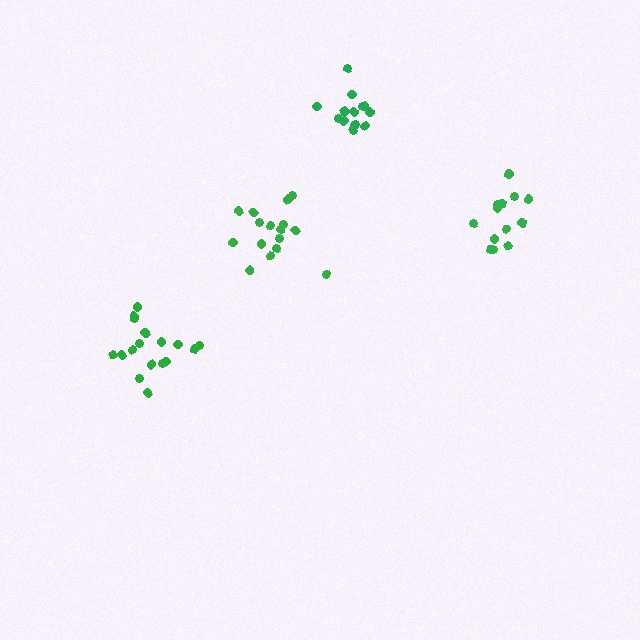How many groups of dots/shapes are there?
There are 4 groups.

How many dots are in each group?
Group 1: 14 dots, Group 2: 17 dots, Group 3: 13 dots, Group 4: 16 dots (60 total).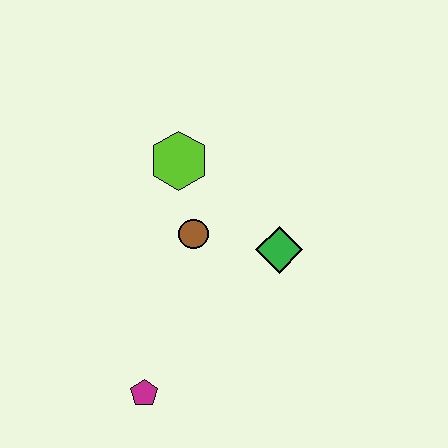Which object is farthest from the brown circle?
The magenta pentagon is farthest from the brown circle.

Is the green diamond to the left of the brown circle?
No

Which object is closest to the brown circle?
The lime hexagon is closest to the brown circle.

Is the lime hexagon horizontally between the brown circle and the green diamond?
No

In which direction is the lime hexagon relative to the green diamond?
The lime hexagon is to the left of the green diamond.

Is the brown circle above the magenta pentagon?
Yes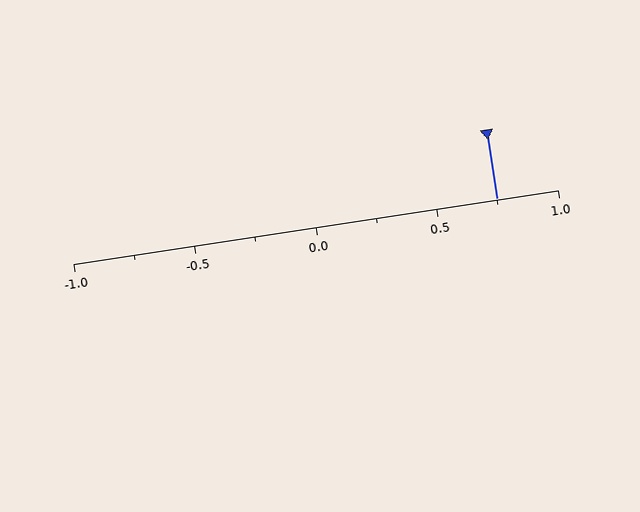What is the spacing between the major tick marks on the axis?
The major ticks are spaced 0.5 apart.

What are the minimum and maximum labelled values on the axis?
The axis runs from -1.0 to 1.0.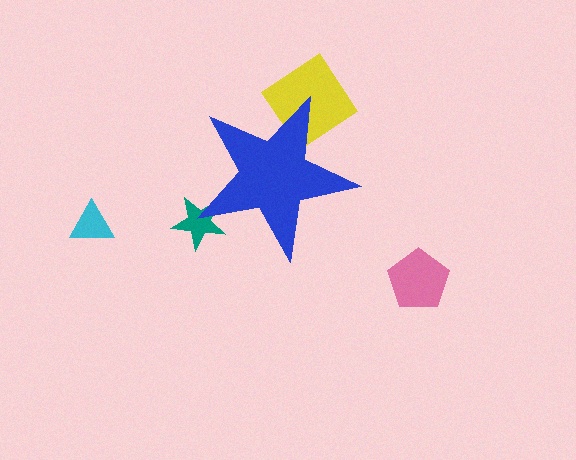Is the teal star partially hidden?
Yes, the teal star is partially hidden behind the blue star.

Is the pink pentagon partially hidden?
No, the pink pentagon is fully visible.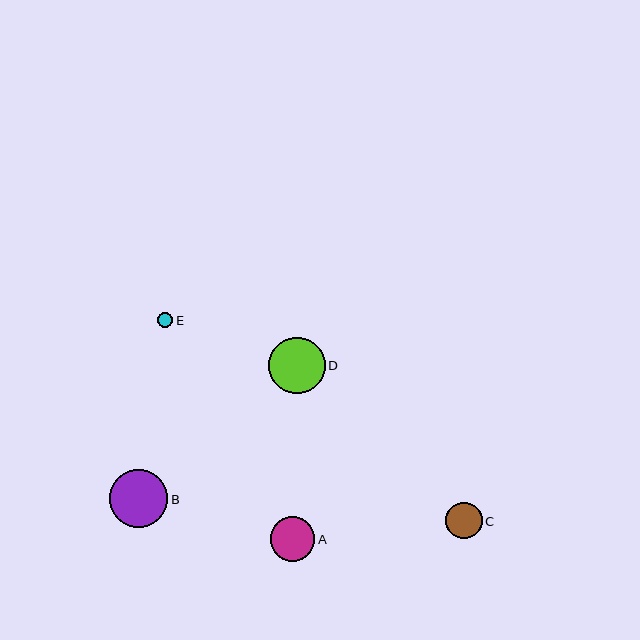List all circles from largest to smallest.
From largest to smallest: B, D, A, C, E.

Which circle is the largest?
Circle B is the largest with a size of approximately 58 pixels.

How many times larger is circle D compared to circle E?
Circle D is approximately 3.7 times the size of circle E.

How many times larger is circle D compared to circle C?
Circle D is approximately 1.5 times the size of circle C.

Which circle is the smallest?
Circle E is the smallest with a size of approximately 15 pixels.